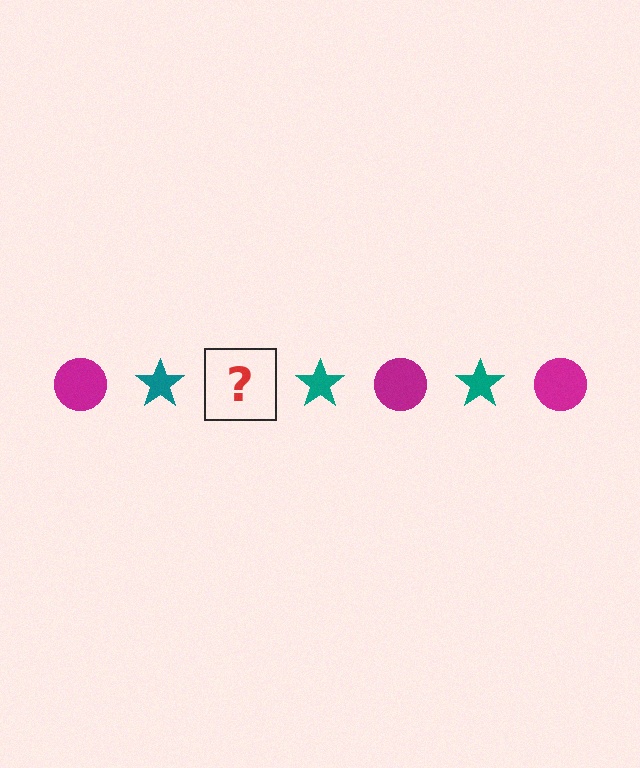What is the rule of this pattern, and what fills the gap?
The rule is that the pattern alternates between magenta circle and teal star. The gap should be filled with a magenta circle.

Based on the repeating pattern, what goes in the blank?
The blank should be a magenta circle.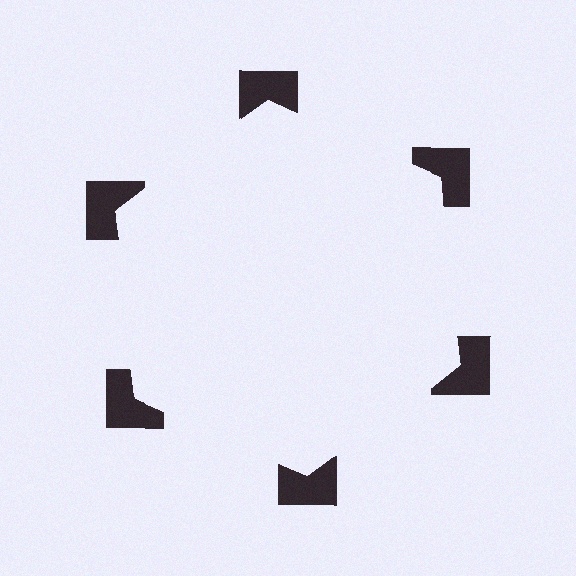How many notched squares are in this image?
There are 6 — one at each vertex of the illusory hexagon.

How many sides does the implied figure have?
6 sides.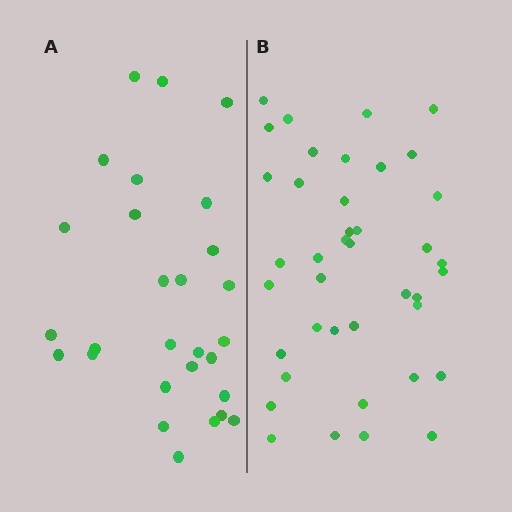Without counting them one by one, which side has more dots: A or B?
Region B (the right region) has more dots.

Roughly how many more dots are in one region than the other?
Region B has roughly 12 or so more dots than region A.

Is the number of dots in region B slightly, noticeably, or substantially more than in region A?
Region B has noticeably more, but not dramatically so. The ratio is roughly 1.4 to 1.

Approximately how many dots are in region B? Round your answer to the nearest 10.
About 40 dots.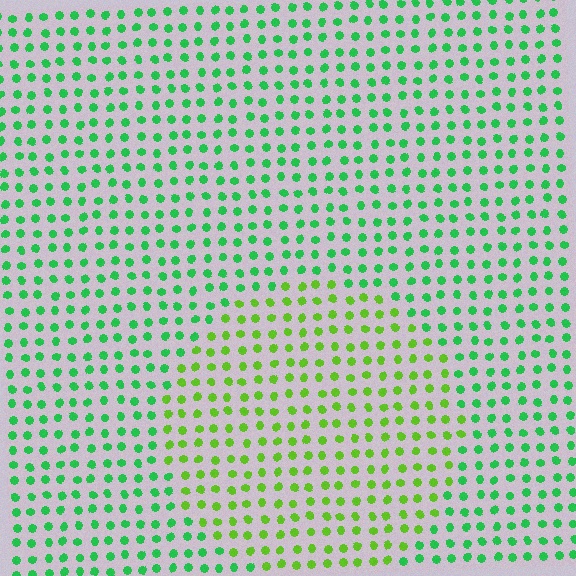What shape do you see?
I see a circle.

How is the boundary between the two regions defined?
The boundary is defined purely by a slight shift in hue (about 38 degrees). Spacing, size, and orientation are identical on both sides.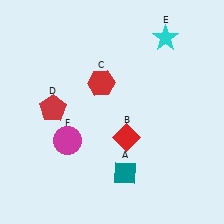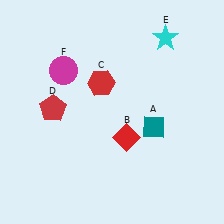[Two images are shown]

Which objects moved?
The objects that moved are: the teal diamond (A), the magenta circle (F).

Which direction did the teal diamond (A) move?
The teal diamond (A) moved up.